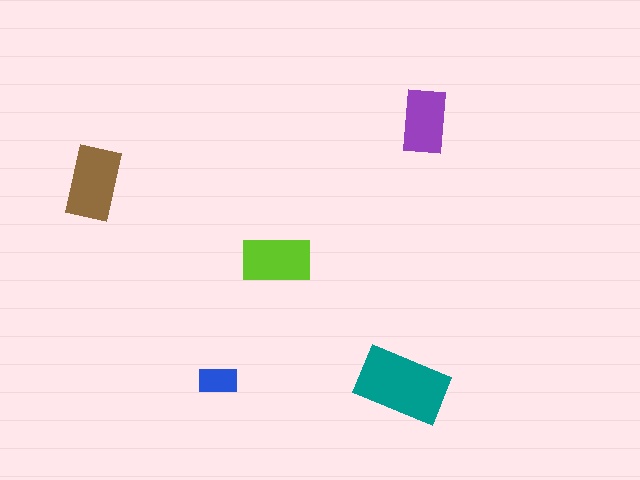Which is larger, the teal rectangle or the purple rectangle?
The teal one.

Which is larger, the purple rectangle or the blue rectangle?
The purple one.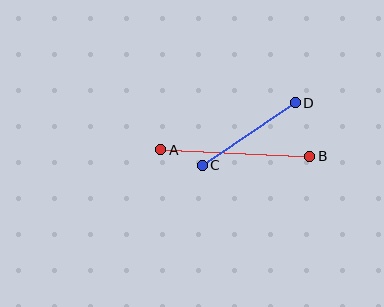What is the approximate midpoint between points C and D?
The midpoint is at approximately (249, 134) pixels.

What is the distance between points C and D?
The distance is approximately 112 pixels.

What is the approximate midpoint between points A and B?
The midpoint is at approximately (235, 153) pixels.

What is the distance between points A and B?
The distance is approximately 149 pixels.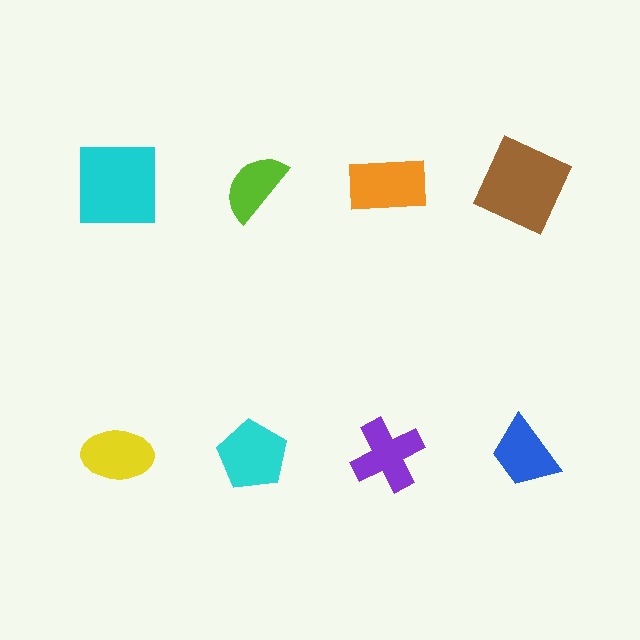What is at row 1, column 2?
A lime semicircle.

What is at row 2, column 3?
A purple cross.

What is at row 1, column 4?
A brown square.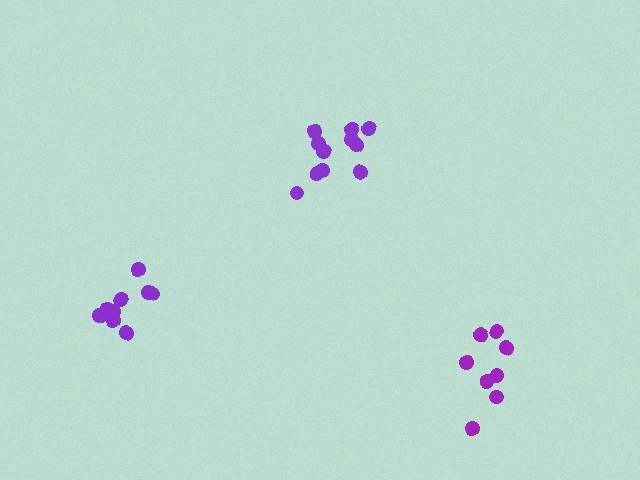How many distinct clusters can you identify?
There are 3 distinct clusters.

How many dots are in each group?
Group 1: 11 dots, Group 2: 8 dots, Group 3: 10 dots (29 total).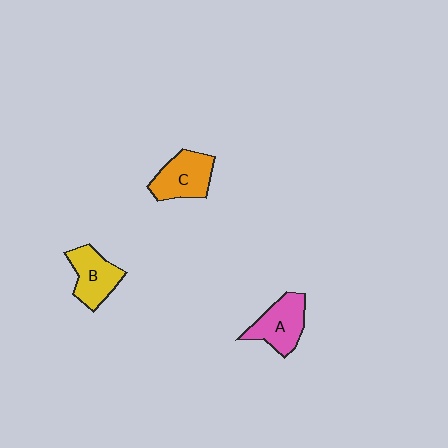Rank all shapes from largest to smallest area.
From largest to smallest: C (orange), A (pink), B (yellow).